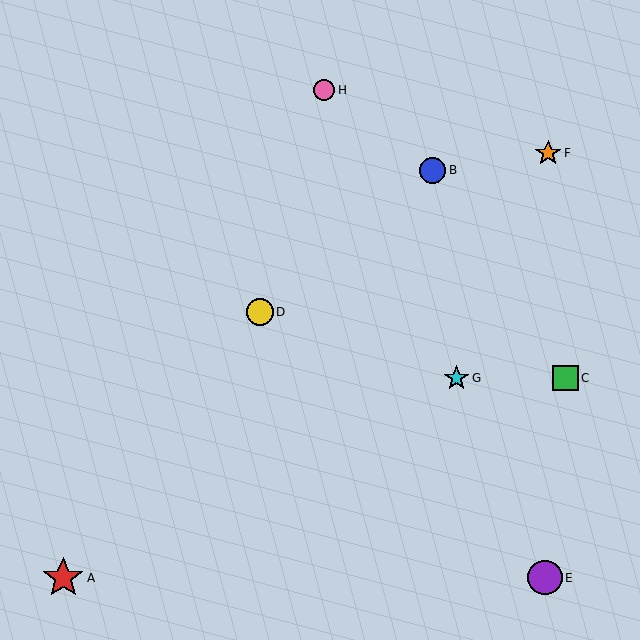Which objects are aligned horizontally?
Objects C, G are aligned horizontally.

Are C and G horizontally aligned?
Yes, both are at y≈378.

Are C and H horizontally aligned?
No, C is at y≈378 and H is at y≈90.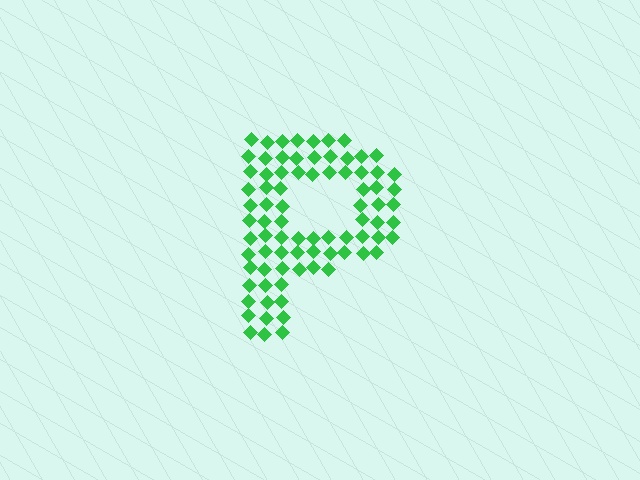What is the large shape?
The large shape is the letter P.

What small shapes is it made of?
It is made of small diamonds.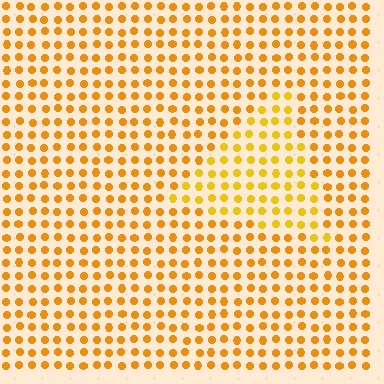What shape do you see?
I see a triangle.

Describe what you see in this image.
The image is filled with small orange elements in a uniform arrangement. A triangle-shaped region is visible where the elements are tinted to a slightly different hue, forming a subtle color boundary.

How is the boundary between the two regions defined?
The boundary is defined purely by a slight shift in hue (about 16 degrees). Spacing, size, and orientation are identical on both sides.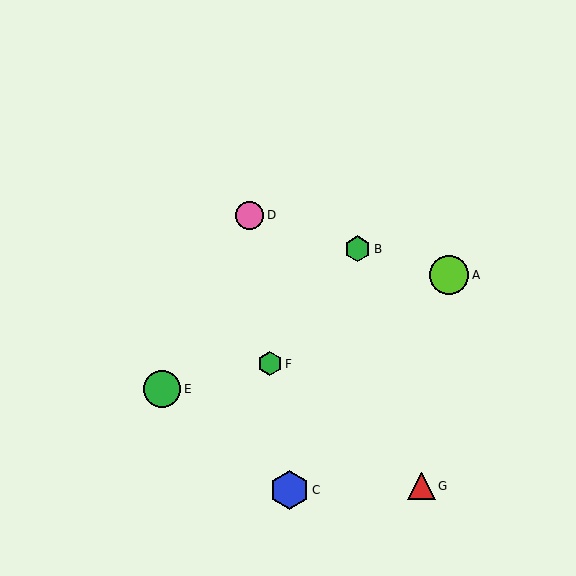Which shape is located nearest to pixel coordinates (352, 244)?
The green hexagon (labeled B) at (358, 249) is nearest to that location.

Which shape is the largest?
The lime circle (labeled A) is the largest.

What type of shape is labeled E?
Shape E is a green circle.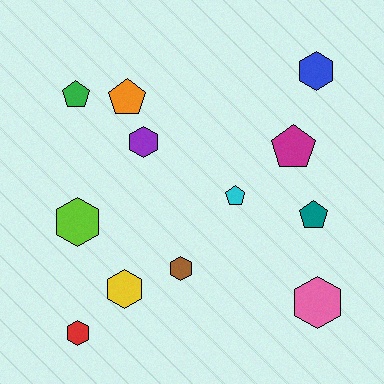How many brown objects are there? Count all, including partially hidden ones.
There is 1 brown object.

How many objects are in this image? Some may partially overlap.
There are 12 objects.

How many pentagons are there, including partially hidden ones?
There are 5 pentagons.